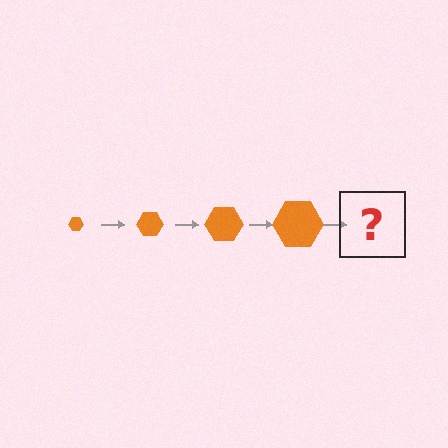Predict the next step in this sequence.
The next step is an orange hexagon, larger than the previous one.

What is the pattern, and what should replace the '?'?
The pattern is that the hexagon gets progressively larger each step. The '?' should be an orange hexagon, larger than the previous one.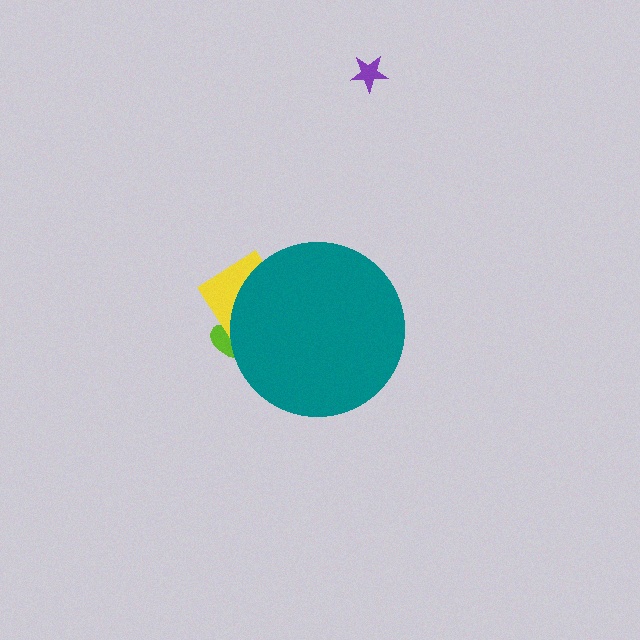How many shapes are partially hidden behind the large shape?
2 shapes are partially hidden.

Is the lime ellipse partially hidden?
Yes, the lime ellipse is partially hidden behind the teal circle.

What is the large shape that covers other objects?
A teal circle.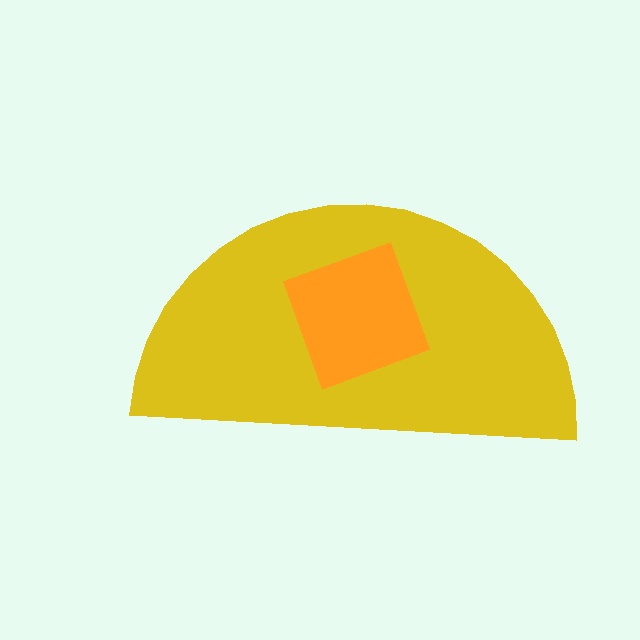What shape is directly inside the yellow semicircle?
The orange diamond.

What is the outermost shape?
The yellow semicircle.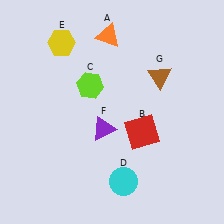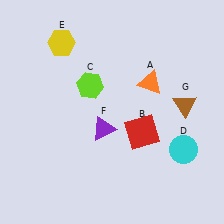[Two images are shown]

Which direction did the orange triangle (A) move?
The orange triangle (A) moved down.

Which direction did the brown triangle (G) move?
The brown triangle (G) moved down.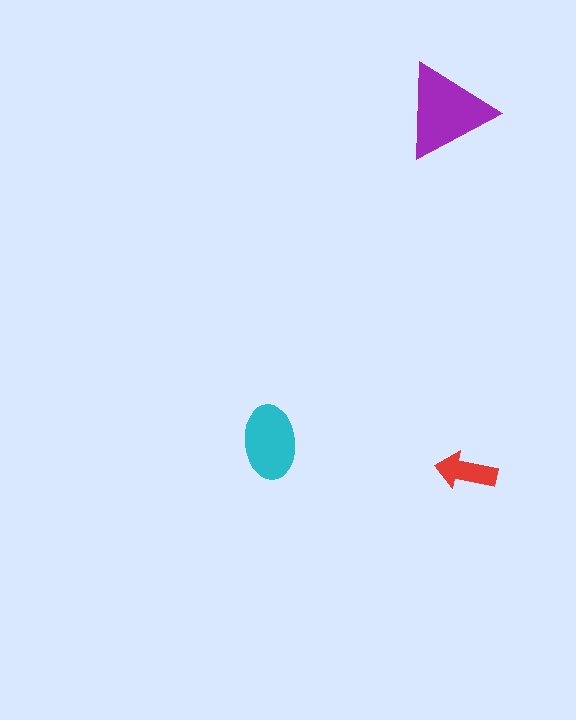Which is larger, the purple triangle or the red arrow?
The purple triangle.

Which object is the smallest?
The red arrow.